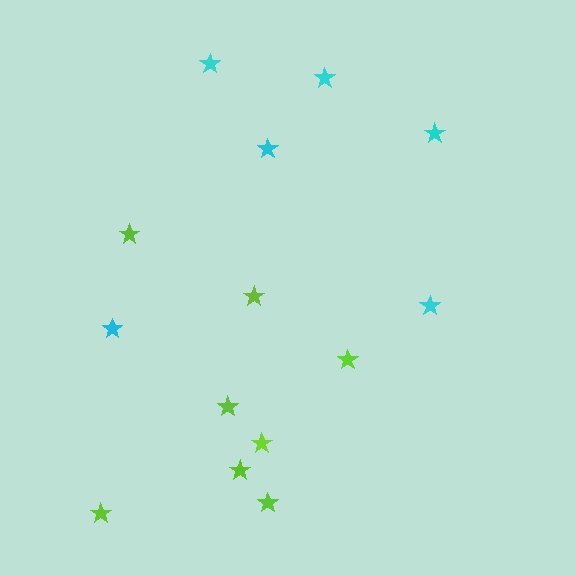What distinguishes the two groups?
There are 2 groups: one group of lime stars (8) and one group of cyan stars (6).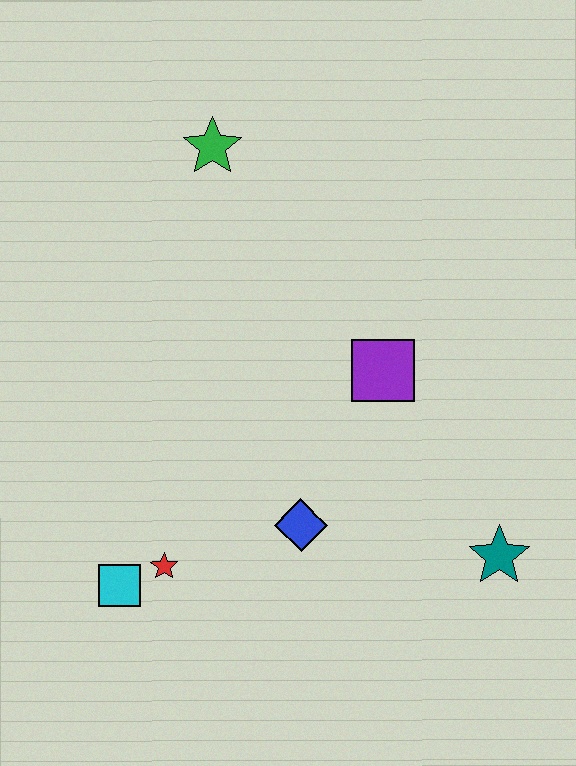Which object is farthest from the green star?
The teal star is farthest from the green star.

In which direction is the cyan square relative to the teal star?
The cyan square is to the left of the teal star.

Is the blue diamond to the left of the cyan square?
No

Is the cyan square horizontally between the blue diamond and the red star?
No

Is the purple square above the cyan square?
Yes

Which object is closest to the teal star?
The blue diamond is closest to the teal star.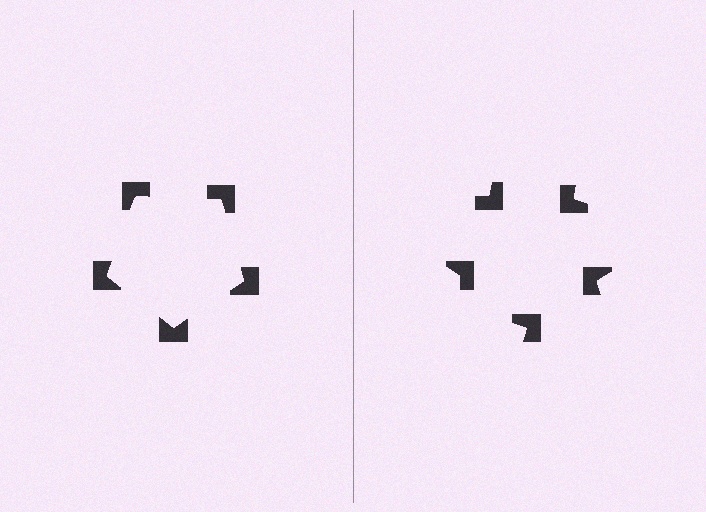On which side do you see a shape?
An illusory pentagon appears on the left side. On the right side the wedge cuts are rotated, so no coherent shape forms.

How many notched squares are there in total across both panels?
10 — 5 on each side.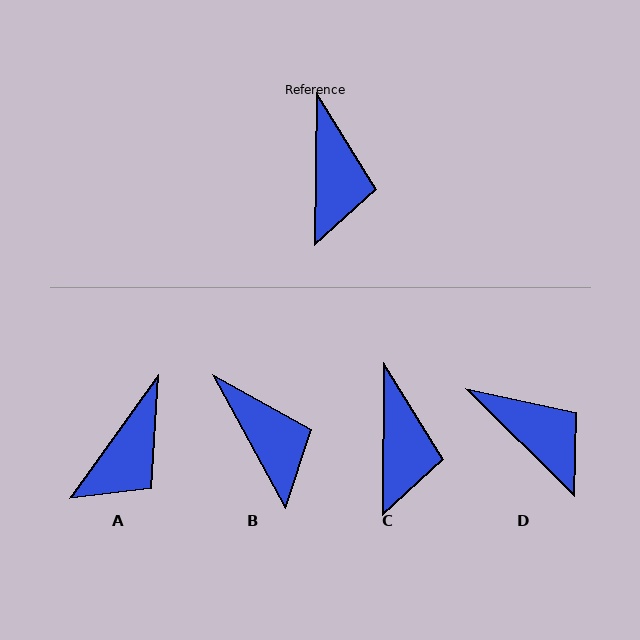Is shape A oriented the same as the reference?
No, it is off by about 35 degrees.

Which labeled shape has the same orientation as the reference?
C.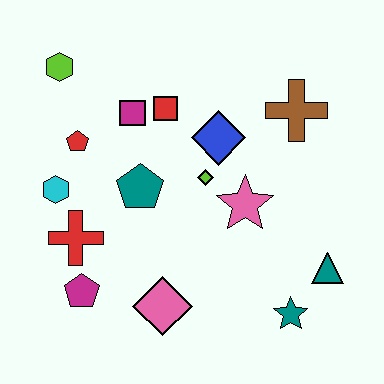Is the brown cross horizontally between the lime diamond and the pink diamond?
No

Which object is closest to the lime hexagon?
The red pentagon is closest to the lime hexagon.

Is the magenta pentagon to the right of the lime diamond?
No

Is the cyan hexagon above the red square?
No